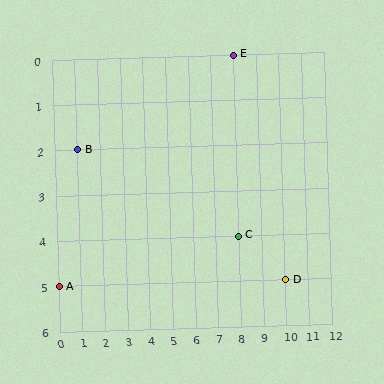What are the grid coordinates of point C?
Point C is at grid coordinates (8, 4).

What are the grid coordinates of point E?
Point E is at grid coordinates (8, 0).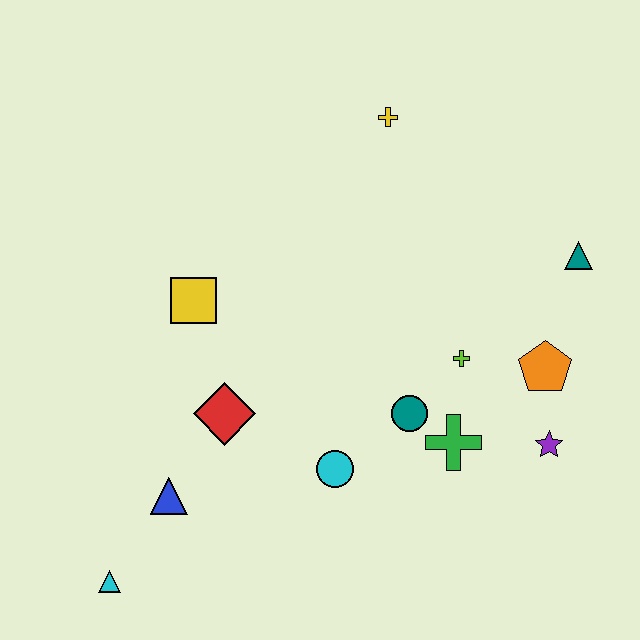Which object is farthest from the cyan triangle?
The teal triangle is farthest from the cyan triangle.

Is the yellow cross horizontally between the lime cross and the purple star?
No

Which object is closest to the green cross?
The teal circle is closest to the green cross.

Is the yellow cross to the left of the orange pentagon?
Yes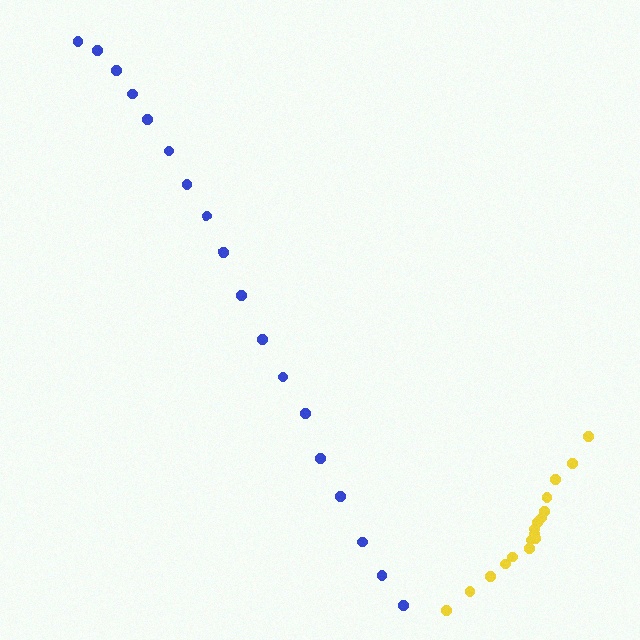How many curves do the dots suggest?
There are 2 distinct paths.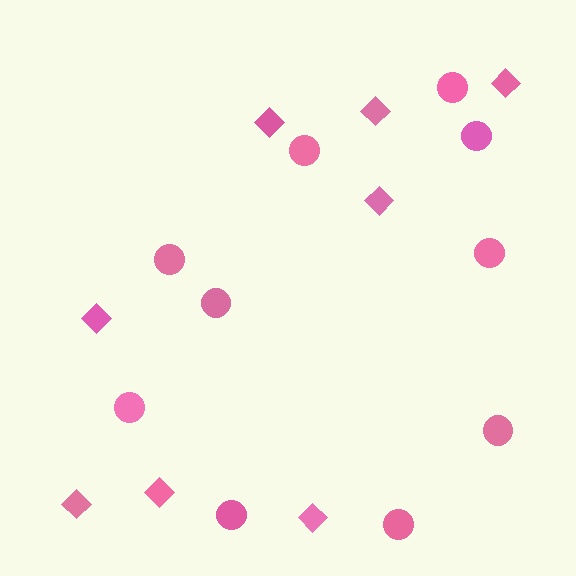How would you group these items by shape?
There are 2 groups: one group of circles (10) and one group of diamonds (8).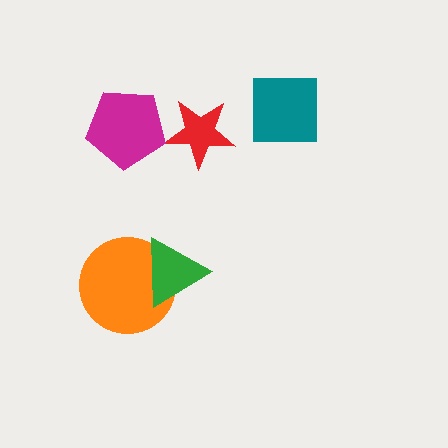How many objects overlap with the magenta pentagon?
0 objects overlap with the magenta pentagon.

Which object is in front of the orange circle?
The green triangle is in front of the orange circle.